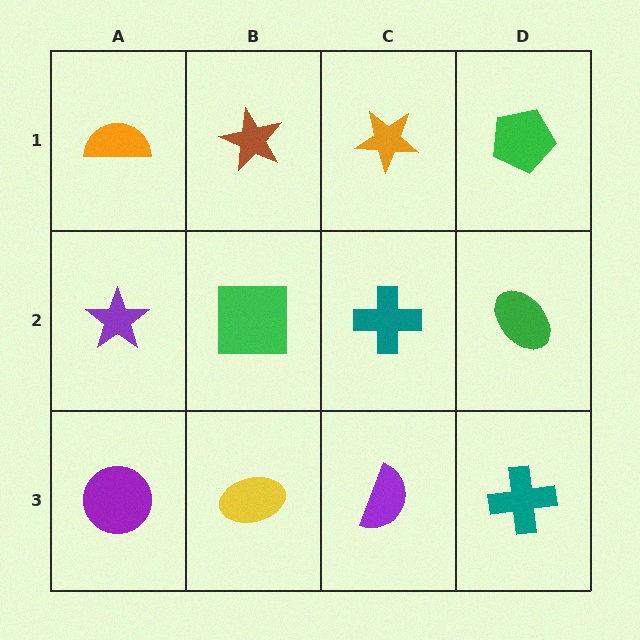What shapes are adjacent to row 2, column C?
An orange star (row 1, column C), a purple semicircle (row 3, column C), a green square (row 2, column B), a green ellipse (row 2, column D).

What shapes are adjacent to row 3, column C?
A teal cross (row 2, column C), a yellow ellipse (row 3, column B), a teal cross (row 3, column D).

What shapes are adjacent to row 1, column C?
A teal cross (row 2, column C), a brown star (row 1, column B), a green pentagon (row 1, column D).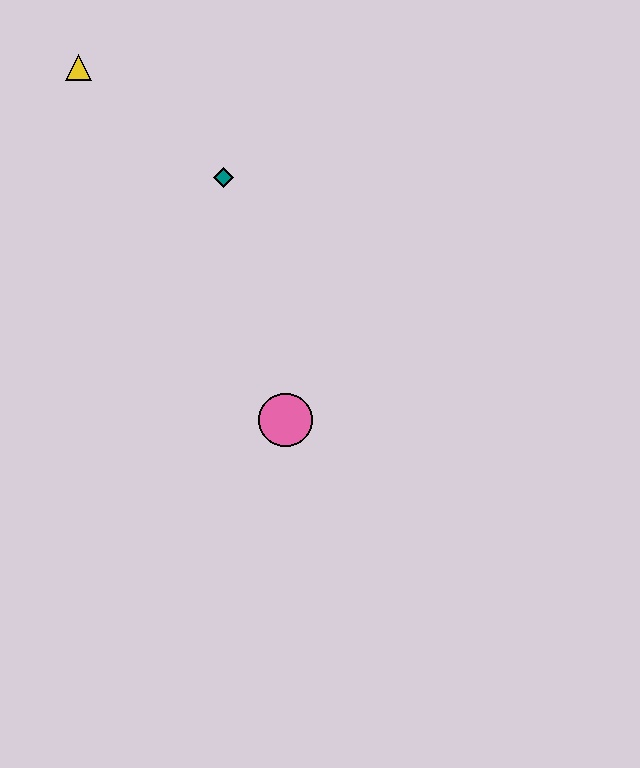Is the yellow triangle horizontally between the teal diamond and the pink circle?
No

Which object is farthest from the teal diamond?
The pink circle is farthest from the teal diamond.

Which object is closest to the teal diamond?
The yellow triangle is closest to the teal diamond.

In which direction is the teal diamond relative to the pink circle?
The teal diamond is above the pink circle.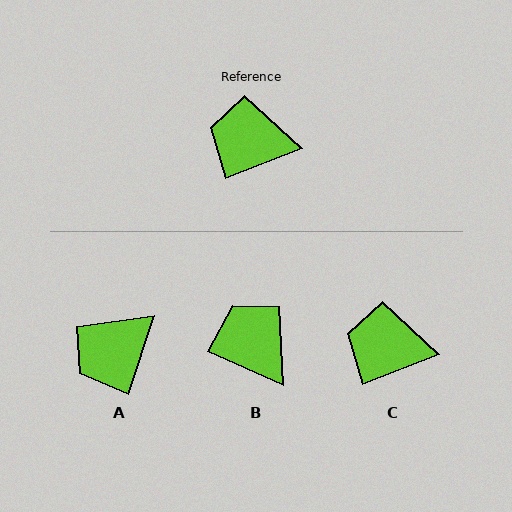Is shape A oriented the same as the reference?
No, it is off by about 51 degrees.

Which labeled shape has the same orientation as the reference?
C.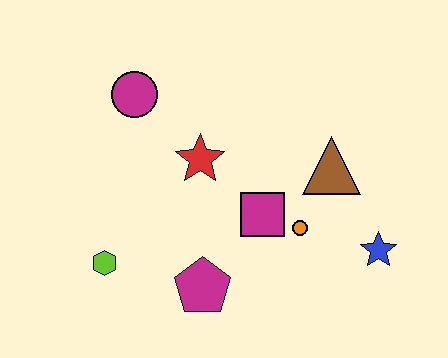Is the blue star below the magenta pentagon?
No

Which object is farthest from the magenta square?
The magenta circle is farthest from the magenta square.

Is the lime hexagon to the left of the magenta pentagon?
Yes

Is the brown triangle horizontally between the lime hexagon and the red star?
No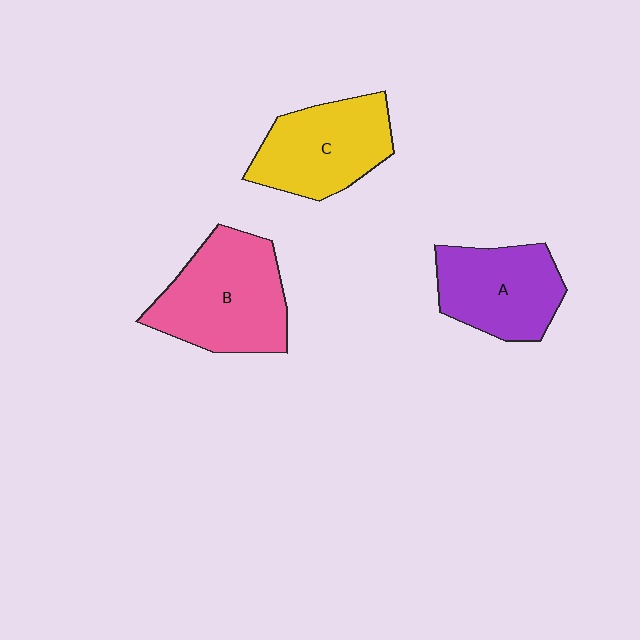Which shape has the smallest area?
Shape A (purple).